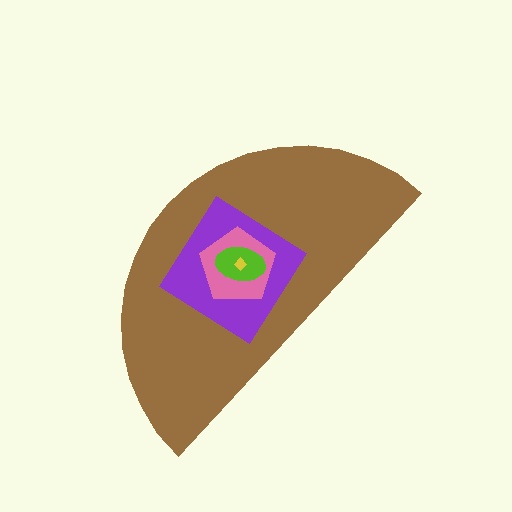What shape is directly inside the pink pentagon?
The lime ellipse.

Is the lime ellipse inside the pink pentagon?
Yes.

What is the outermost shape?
The brown semicircle.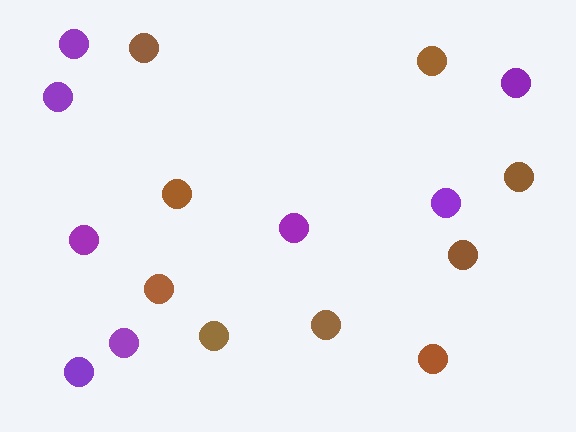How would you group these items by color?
There are 2 groups: one group of purple circles (8) and one group of brown circles (9).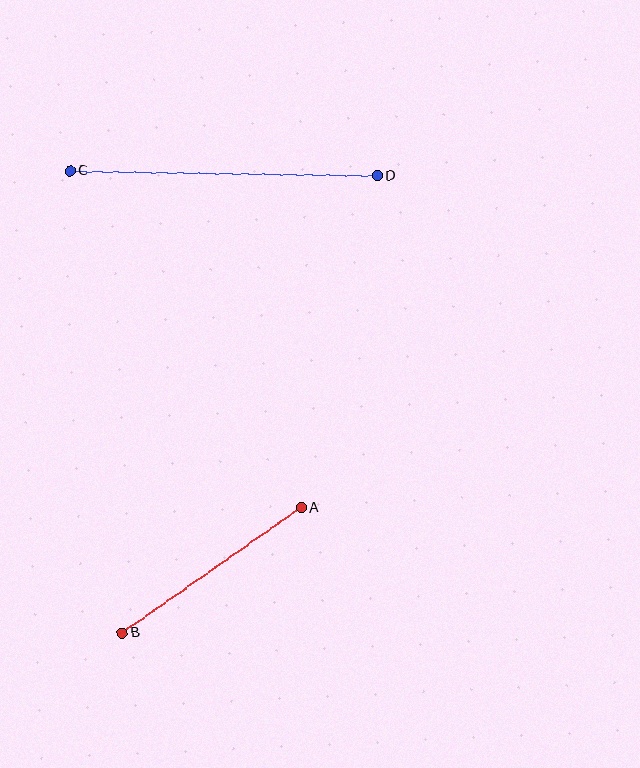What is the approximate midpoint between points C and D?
The midpoint is at approximately (224, 173) pixels.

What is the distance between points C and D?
The distance is approximately 308 pixels.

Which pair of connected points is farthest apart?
Points C and D are farthest apart.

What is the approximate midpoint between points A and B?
The midpoint is at approximately (212, 570) pixels.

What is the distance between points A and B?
The distance is approximately 218 pixels.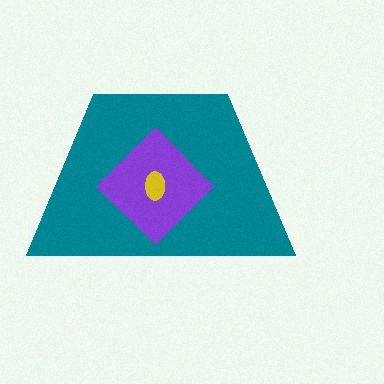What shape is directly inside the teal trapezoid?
The purple diamond.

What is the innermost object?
The yellow ellipse.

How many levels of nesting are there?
3.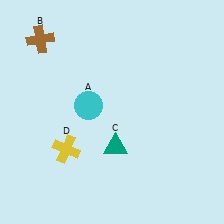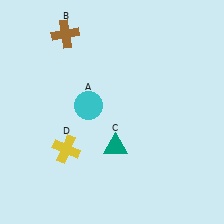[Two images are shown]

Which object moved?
The brown cross (B) moved right.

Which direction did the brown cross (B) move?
The brown cross (B) moved right.